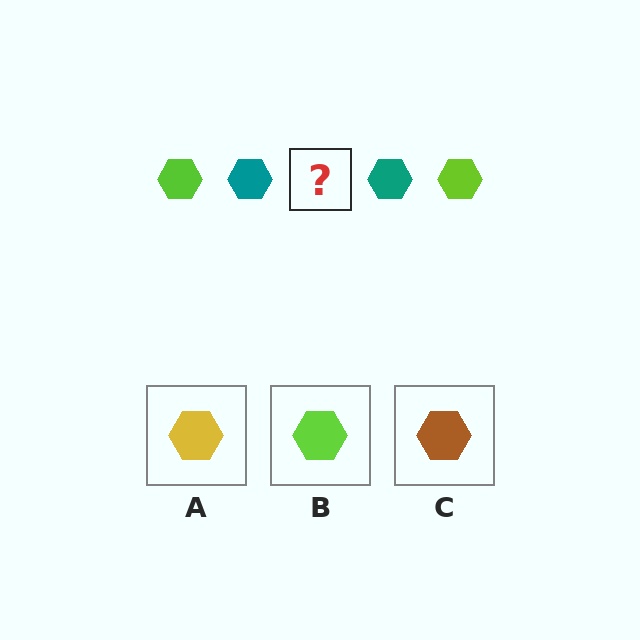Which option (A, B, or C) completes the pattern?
B.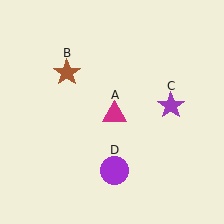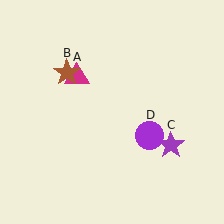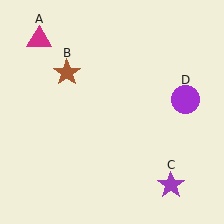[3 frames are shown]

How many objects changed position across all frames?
3 objects changed position: magenta triangle (object A), purple star (object C), purple circle (object D).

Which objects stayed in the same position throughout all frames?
Brown star (object B) remained stationary.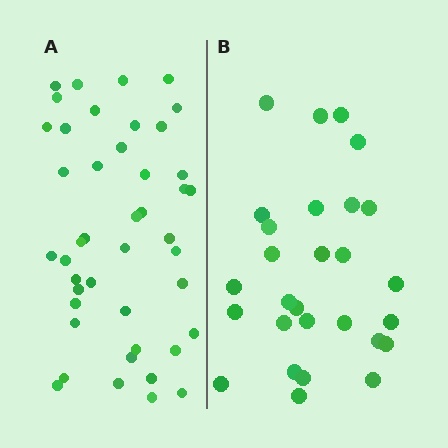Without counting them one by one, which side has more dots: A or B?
Region A (the left region) has more dots.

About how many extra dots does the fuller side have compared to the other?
Region A has approximately 15 more dots than region B.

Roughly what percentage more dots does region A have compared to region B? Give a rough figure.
About 55% more.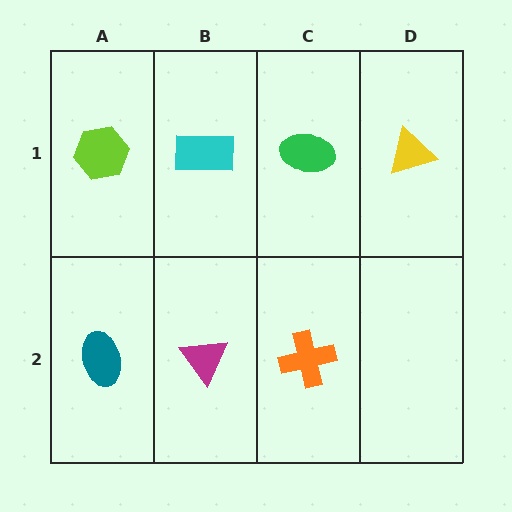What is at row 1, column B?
A cyan rectangle.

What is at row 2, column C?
An orange cross.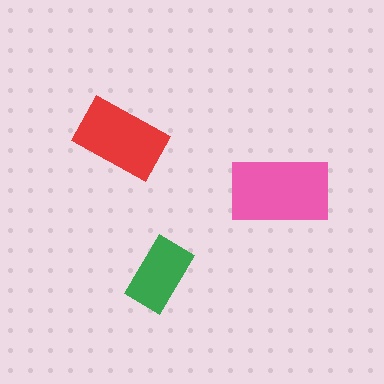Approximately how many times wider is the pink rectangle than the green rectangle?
About 1.5 times wider.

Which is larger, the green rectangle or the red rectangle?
The red one.